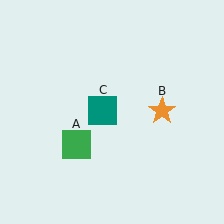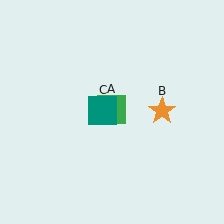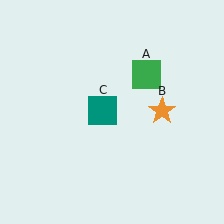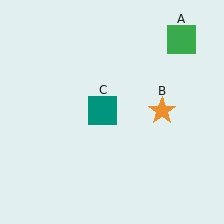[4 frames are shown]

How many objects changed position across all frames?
1 object changed position: green square (object A).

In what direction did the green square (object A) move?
The green square (object A) moved up and to the right.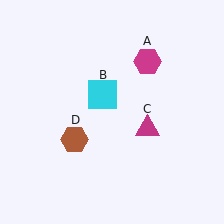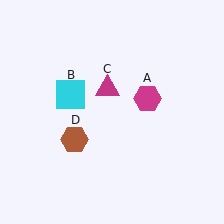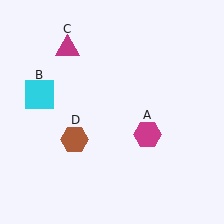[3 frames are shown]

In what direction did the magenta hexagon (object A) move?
The magenta hexagon (object A) moved down.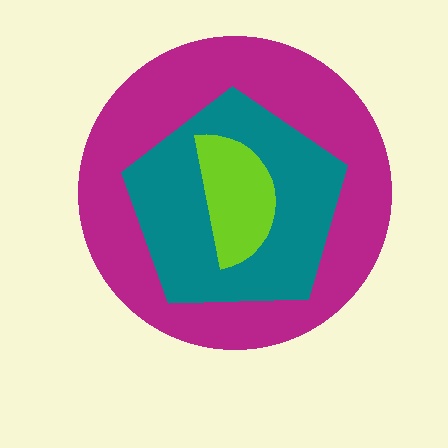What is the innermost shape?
The lime semicircle.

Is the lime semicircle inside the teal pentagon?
Yes.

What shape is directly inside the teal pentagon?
The lime semicircle.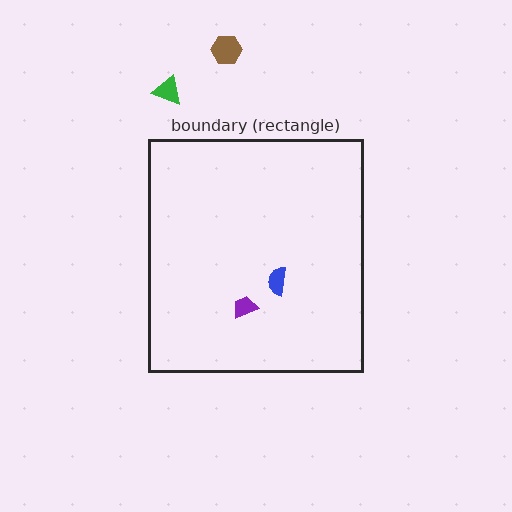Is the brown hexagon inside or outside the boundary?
Outside.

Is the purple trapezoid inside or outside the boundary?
Inside.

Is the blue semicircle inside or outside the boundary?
Inside.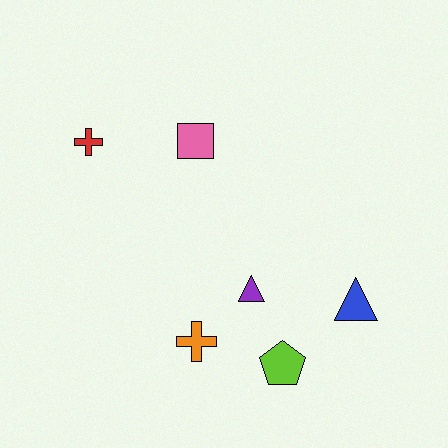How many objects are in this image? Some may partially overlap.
There are 6 objects.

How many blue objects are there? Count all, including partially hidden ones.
There is 1 blue object.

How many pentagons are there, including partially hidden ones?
There is 1 pentagon.